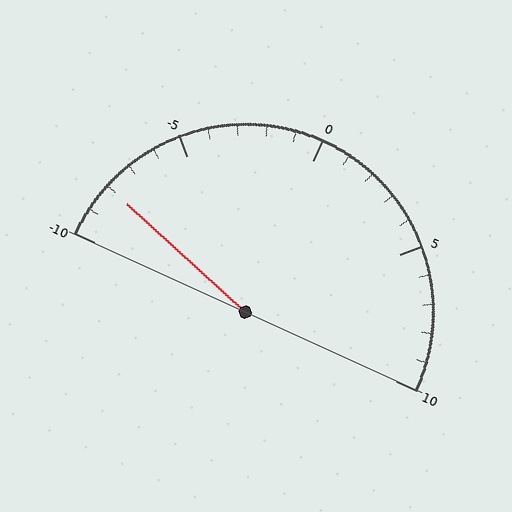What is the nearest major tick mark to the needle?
The nearest major tick mark is -10.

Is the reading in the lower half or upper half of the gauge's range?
The reading is in the lower half of the range (-10 to 10).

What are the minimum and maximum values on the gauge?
The gauge ranges from -10 to 10.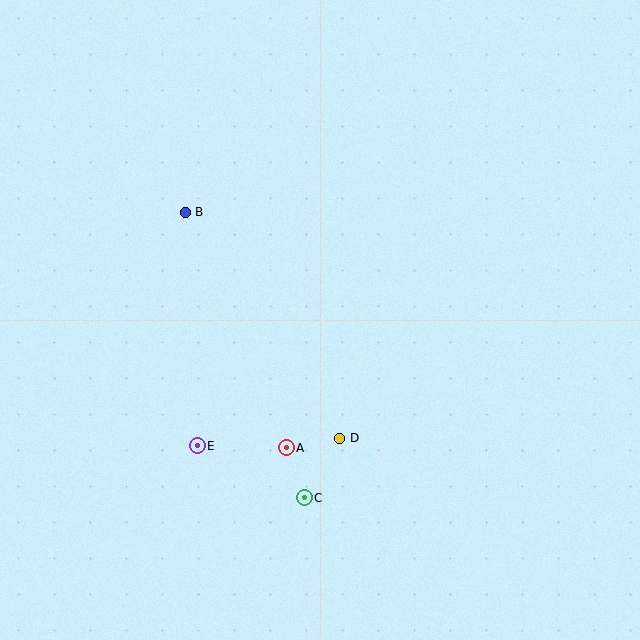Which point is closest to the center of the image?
Point D at (340, 438) is closest to the center.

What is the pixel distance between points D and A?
The distance between D and A is 55 pixels.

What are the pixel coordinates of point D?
Point D is at (340, 438).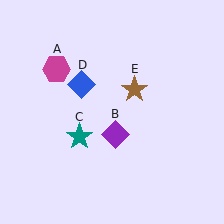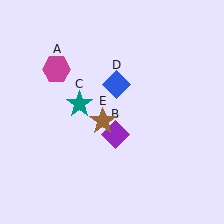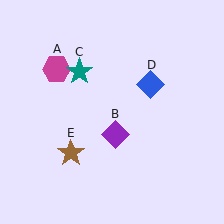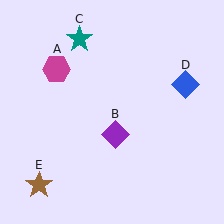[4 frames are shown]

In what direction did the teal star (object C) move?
The teal star (object C) moved up.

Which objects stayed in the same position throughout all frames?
Magenta hexagon (object A) and purple diamond (object B) remained stationary.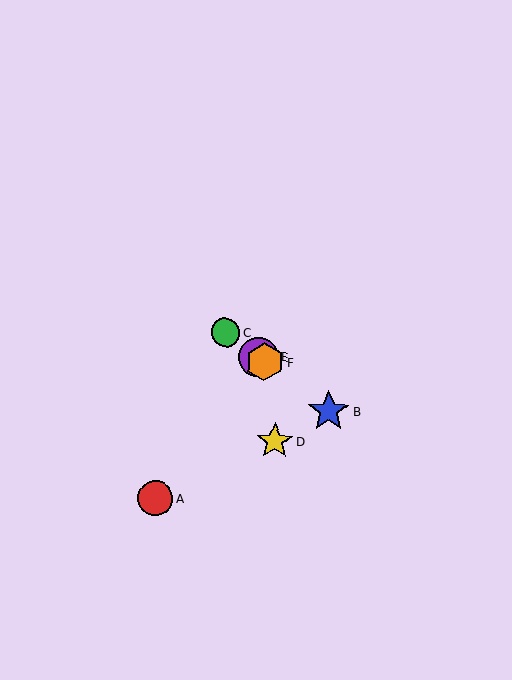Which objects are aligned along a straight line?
Objects B, C, E, F are aligned along a straight line.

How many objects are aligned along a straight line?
4 objects (B, C, E, F) are aligned along a straight line.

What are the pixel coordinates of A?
Object A is at (156, 498).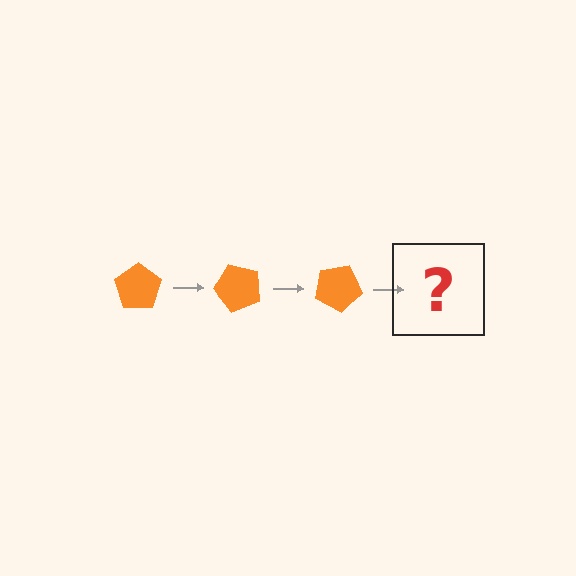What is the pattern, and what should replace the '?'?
The pattern is that the pentagon rotates 50 degrees each step. The '?' should be an orange pentagon rotated 150 degrees.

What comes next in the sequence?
The next element should be an orange pentagon rotated 150 degrees.